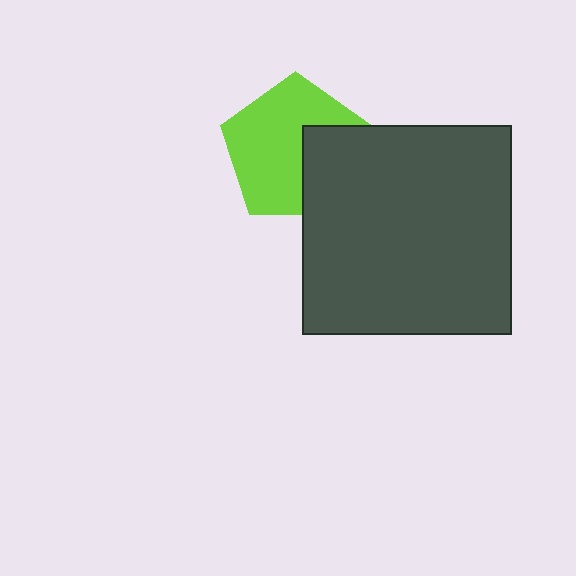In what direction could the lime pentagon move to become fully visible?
The lime pentagon could move left. That would shift it out from behind the dark gray square entirely.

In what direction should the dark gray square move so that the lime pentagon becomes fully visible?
The dark gray square should move right. That is the shortest direction to clear the overlap and leave the lime pentagon fully visible.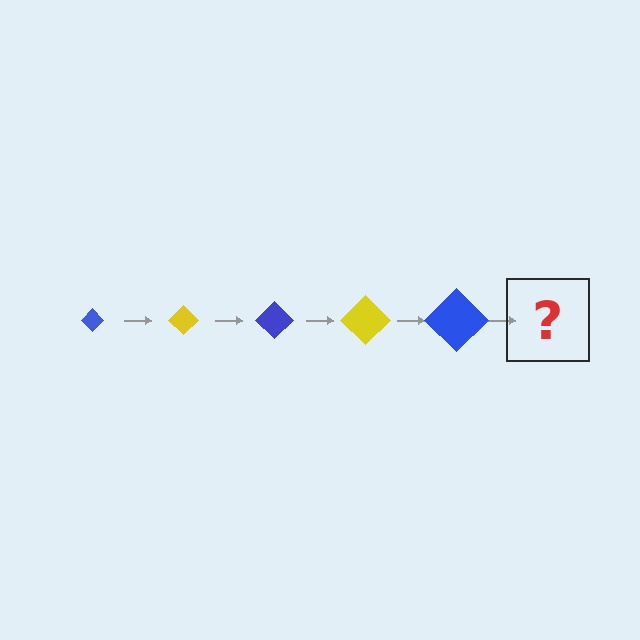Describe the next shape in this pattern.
It should be a yellow diamond, larger than the previous one.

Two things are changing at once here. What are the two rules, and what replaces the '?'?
The two rules are that the diamond grows larger each step and the color cycles through blue and yellow. The '?' should be a yellow diamond, larger than the previous one.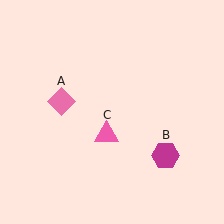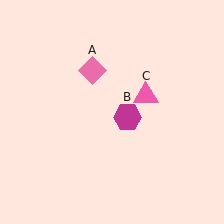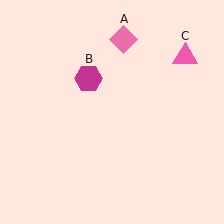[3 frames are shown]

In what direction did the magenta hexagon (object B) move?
The magenta hexagon (object B) moved up and to the left.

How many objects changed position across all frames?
3 objects changed position: pink diamond (object A), magenta hexagon (object B), pink triangle (object C).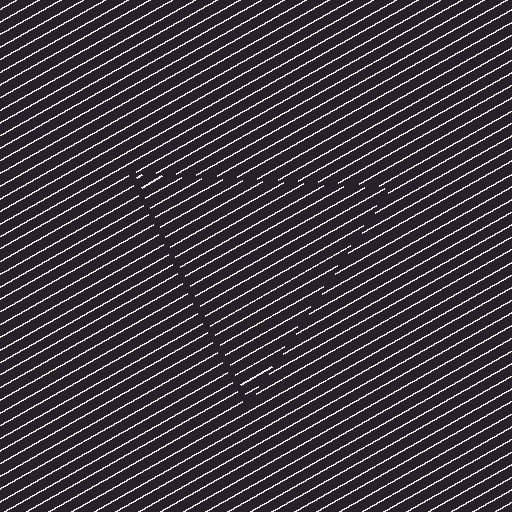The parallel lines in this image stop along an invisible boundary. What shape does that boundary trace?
An illusory triangle. The interior of the shape contains the same grating, shifted by half a period — the contour is defined by the phase discontinuity where line-ends from the inner and outer gratings abut.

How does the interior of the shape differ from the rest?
The interior of the shape contains the same grating, shifted by half a period — the contour is defined by the phase discontinuity where line-ends from the inner and outer gratings abut.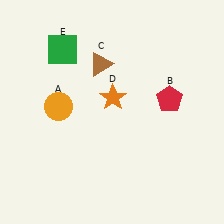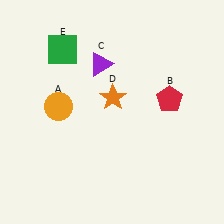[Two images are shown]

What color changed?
The triangle (C) changed from brown in Image 1 to purple in Image 2.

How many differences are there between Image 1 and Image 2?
There is 1 difference between the two images.